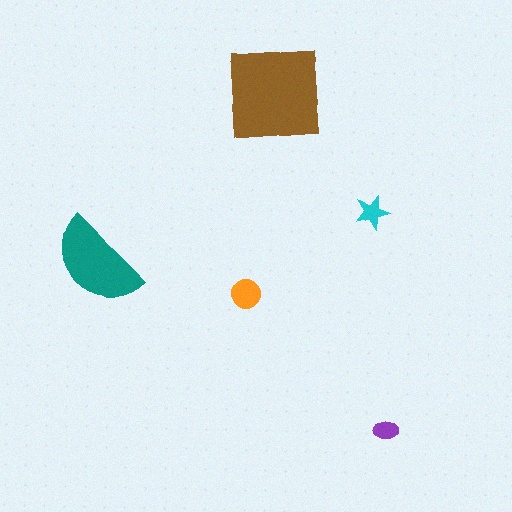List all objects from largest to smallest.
The brown square, the teal semicircle, the orange circle, the cyan star, the purple ellipse.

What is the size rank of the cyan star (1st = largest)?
4th.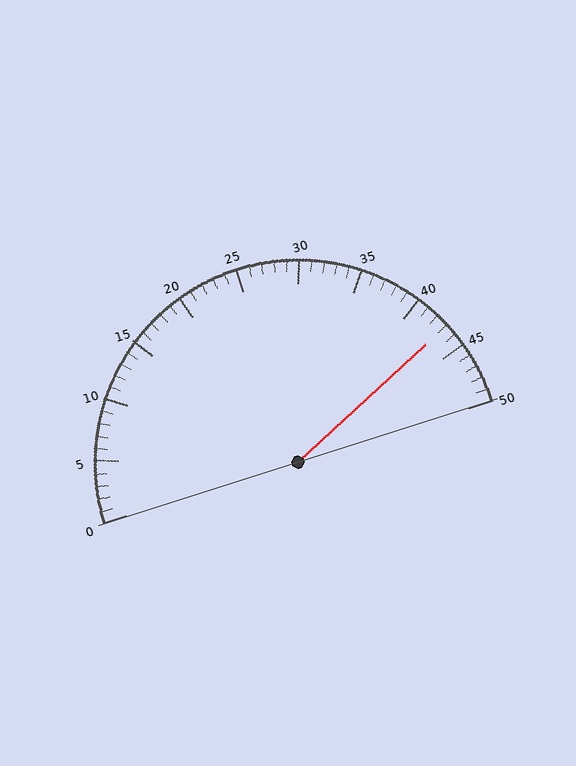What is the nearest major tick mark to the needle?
The nearest major tick mark is 45.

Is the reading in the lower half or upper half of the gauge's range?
The reading is in the upper half of the range (0 to 50).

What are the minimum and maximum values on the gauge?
The gauge ranges from 0 to 50.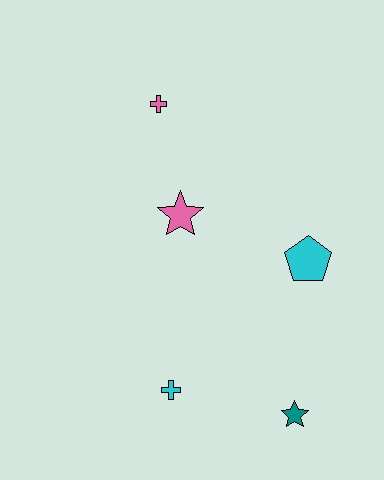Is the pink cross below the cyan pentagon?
No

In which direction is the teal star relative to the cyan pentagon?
The teal star is below the cyan pentagon.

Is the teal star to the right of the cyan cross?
Yes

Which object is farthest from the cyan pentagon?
The pink cross is farthest from the cyan pentagon.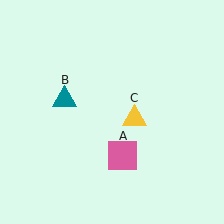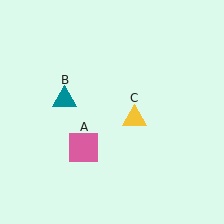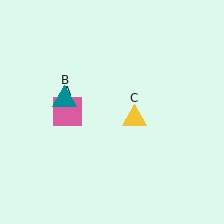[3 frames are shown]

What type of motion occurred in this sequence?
The pink square (object A) rotated clockwise around the center of the scene.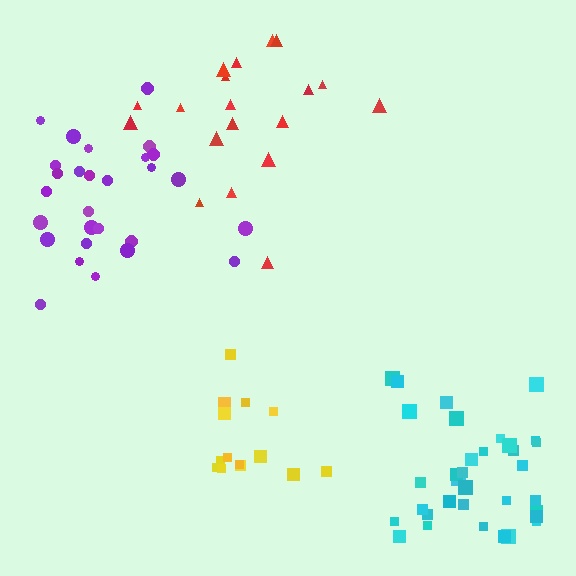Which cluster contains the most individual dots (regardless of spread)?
Cyan (35).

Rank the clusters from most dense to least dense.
cyan, yellow, purple, red.